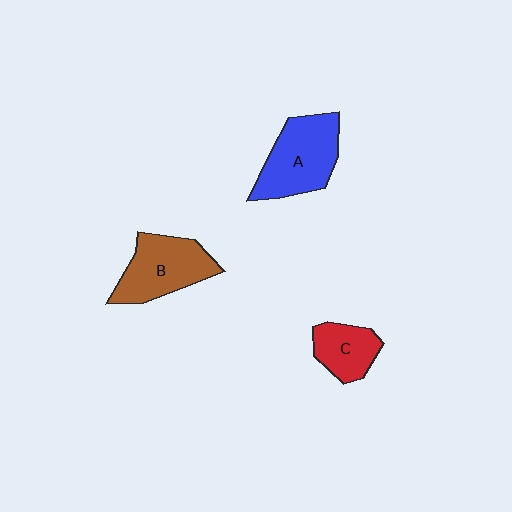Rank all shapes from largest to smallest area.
From largest to smallest: A (blue), B (brown), C (red).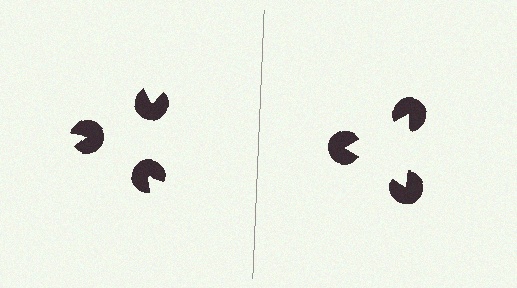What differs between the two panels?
The pac-man discs are positioned identically on both sides; only the wedge orientations differ. On the right they align to a triangle; on the left they are misaligned.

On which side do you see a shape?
An illusory triangle appears on the right side. On the left side the wedge cuts are rotated, so no coherent shape forms.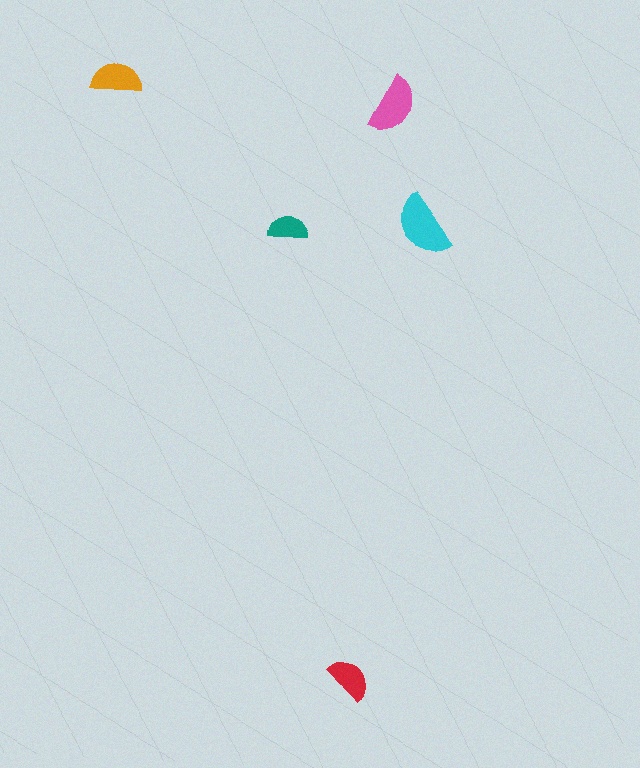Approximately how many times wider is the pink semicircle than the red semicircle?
About 1.5 times wider.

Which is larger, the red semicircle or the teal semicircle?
The red one.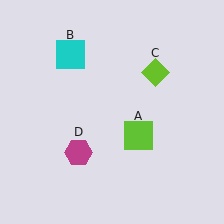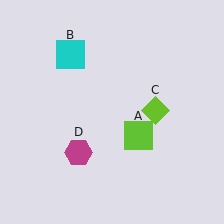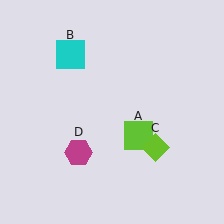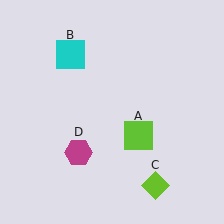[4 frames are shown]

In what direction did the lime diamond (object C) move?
The lime diamond (object C) moved down.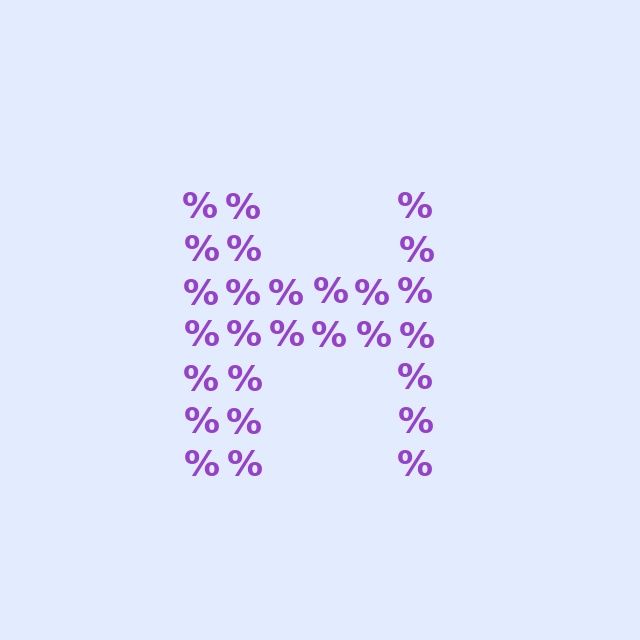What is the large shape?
The large shape is the letter H.